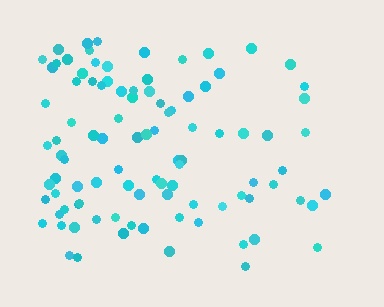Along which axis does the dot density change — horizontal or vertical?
Horizontal.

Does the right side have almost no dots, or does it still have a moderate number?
Still a moderate number, just noticeably fewer than the left.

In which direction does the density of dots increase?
From right to left, with the left side densest.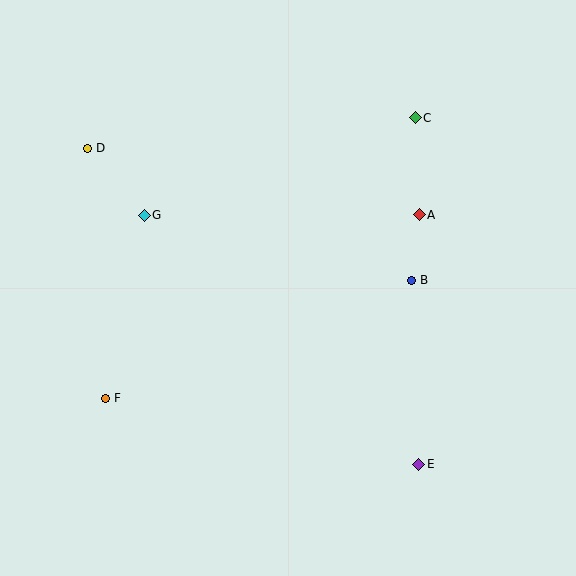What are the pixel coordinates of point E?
Point E is at (419, 464).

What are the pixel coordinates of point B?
Point B is at (412, 280).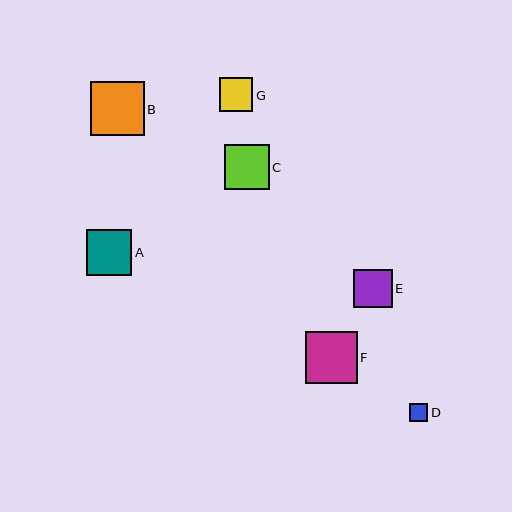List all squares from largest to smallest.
From largest to smallest: B, F, A, C, E, G, D.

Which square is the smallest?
Square D is the smallest with a size of approximately 18 pixels.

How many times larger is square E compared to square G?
Square E is approximately 1.1 times the size of square G.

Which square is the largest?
Square B is the largest with a size of approximately 54 pixels.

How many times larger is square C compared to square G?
Square C is approximately 1.3 times the size of square G.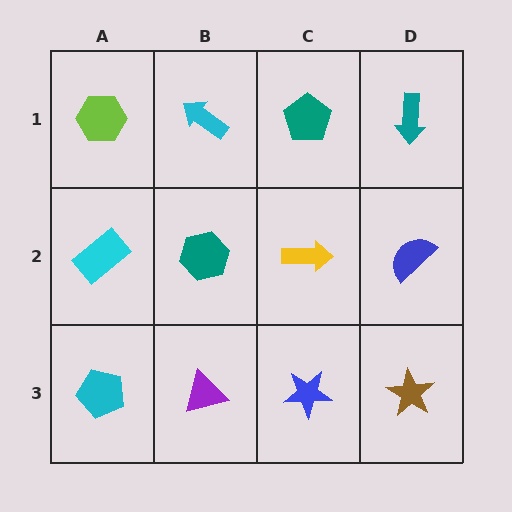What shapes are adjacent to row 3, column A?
A cyan rectangle (row 2, column A), a purple triangle (row 3, column B).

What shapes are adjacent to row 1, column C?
A yellow arrow (row 2, column C), a cyan arrow (row 1, column B), a teal arrow (row 1, column D).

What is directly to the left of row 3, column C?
A purple triangle.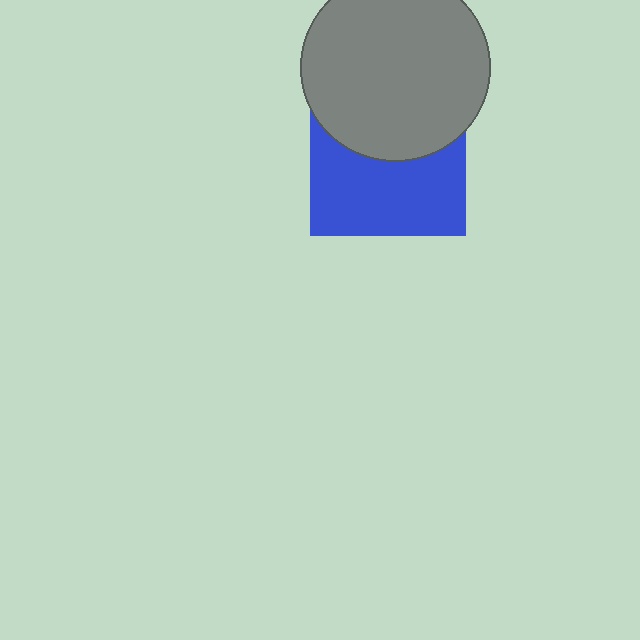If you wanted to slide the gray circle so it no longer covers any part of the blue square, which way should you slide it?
Slide it up — that is the most direct way to separate the two shapes.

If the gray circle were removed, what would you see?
You would see the complete blue square.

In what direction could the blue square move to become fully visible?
The blue square could move down. That would shift it out from behind the gray circle entirely.